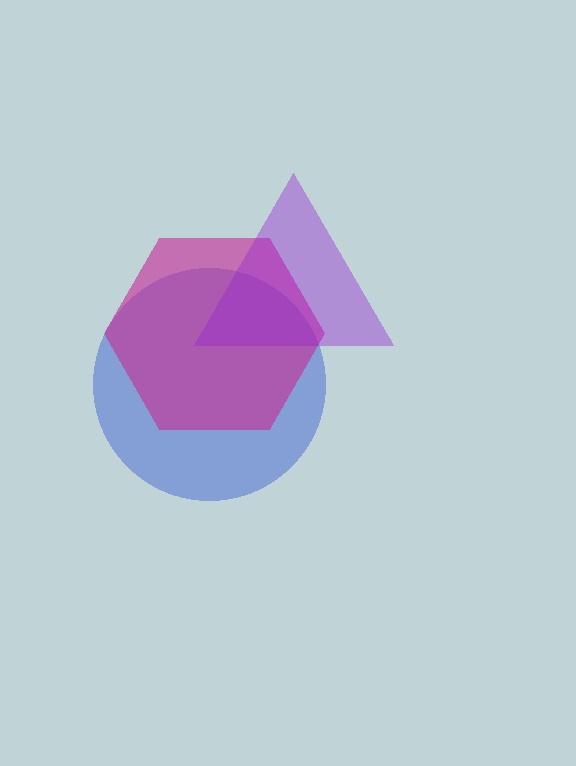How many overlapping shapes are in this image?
There are 3 overlapping shapes in the image.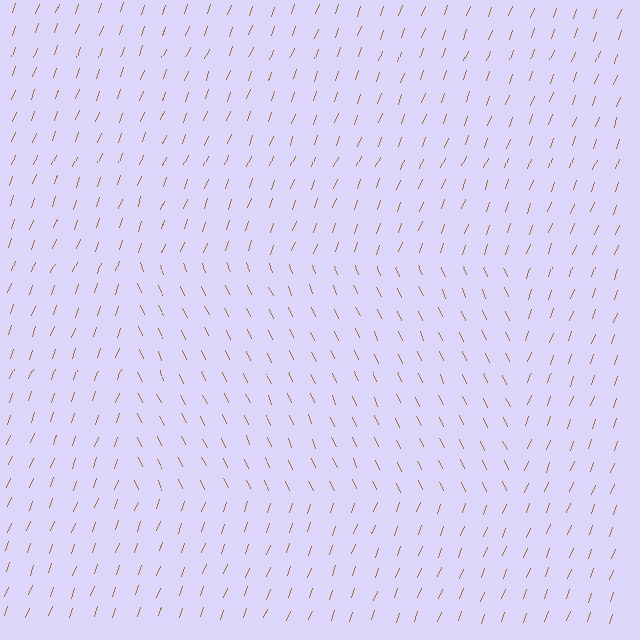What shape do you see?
I see a rectangle.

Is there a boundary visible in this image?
Yes, there is a texture boundary formed by a change in line orientation.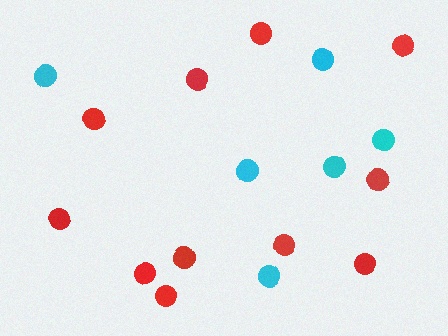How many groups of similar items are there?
There are 2 groups: one group of red circles (11) and one group of cyan circles (6).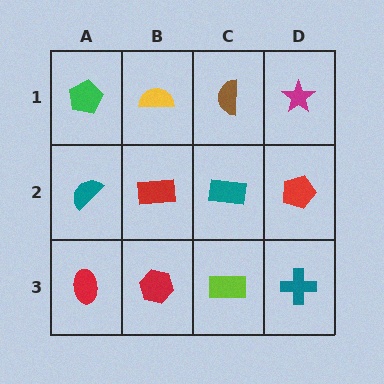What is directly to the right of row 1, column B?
A brown semicircle.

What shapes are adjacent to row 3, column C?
A teal rectangle (row 2, column C), a red hexagon (row 3, column B), a teal cross (row 3, column D).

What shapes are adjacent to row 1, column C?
A teal rectangle (row 2, column C), a yellow semicircle (row 1, column B), a magenta star (row 1, column D).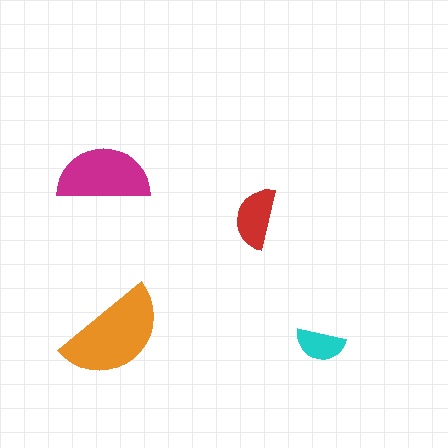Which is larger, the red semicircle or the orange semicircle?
The orange one.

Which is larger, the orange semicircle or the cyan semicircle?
The orange one.